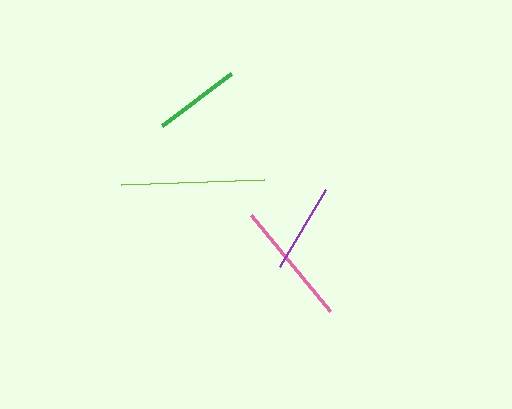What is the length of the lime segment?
The lime segment is approximately 143 pixels long.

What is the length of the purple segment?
The purple segment is approximately 90 pixels long.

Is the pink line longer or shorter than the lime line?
The lime line is longer than the pink line.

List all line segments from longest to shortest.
From longest to shortest: lime, pink, purple, green.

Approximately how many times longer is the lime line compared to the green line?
The lime line is approximately 1.7 times the length of the green line.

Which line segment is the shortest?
The green line is the shortest at approximately 86 pixels.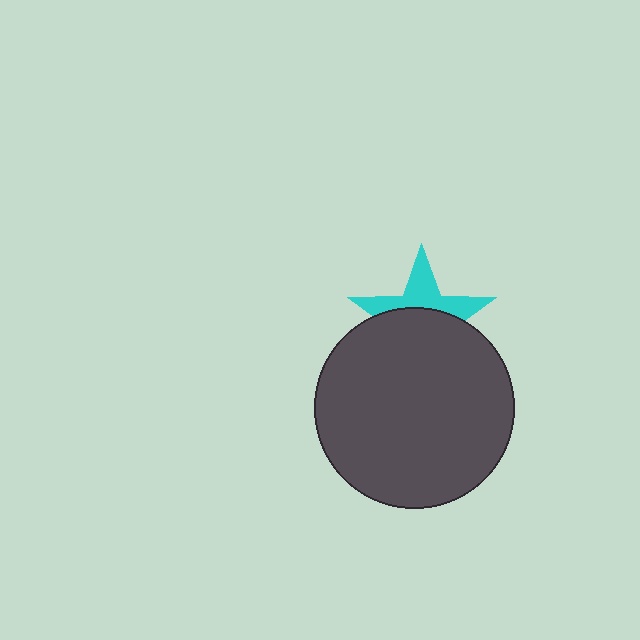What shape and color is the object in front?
The object in front is a dark gray circle.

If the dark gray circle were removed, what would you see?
You would see the complete cyan star.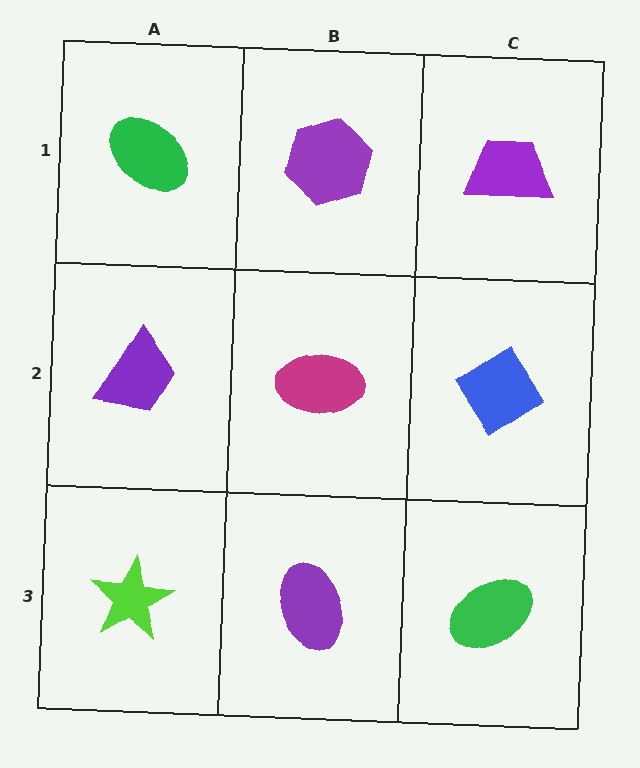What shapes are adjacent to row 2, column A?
A green ellipse (row 1, column A), a lime star (row 3, column A), a magenta ellipse (row 2, column B).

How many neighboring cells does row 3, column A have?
2.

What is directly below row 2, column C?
A green ellipse.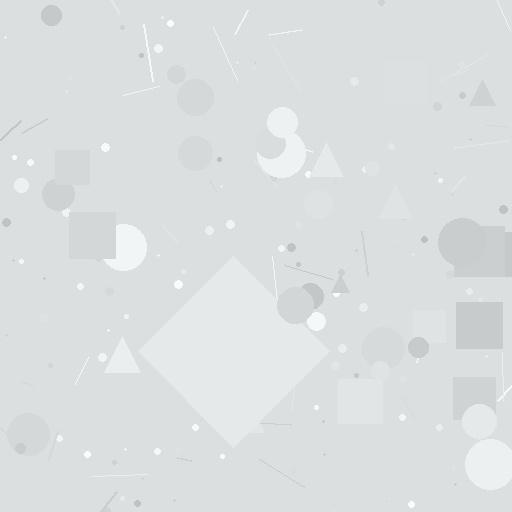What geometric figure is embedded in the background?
A diamond is embedded in the background.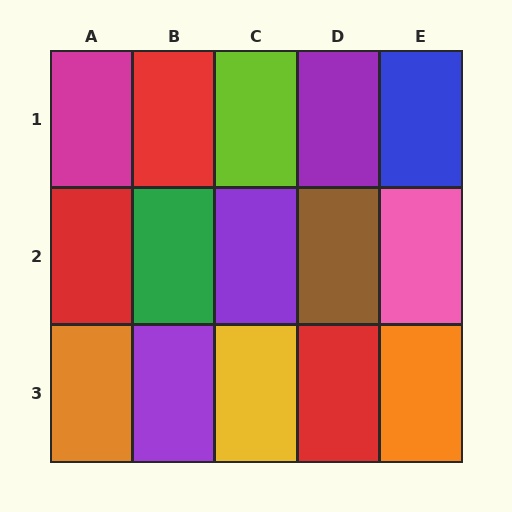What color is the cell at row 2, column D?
Brown.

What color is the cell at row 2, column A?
Red.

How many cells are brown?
1 cell is brown.